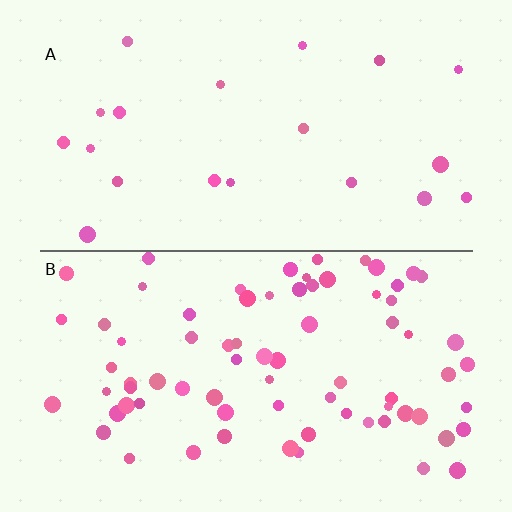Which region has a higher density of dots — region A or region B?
B (the bottom).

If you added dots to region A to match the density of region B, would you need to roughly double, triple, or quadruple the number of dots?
Approximately quadruple.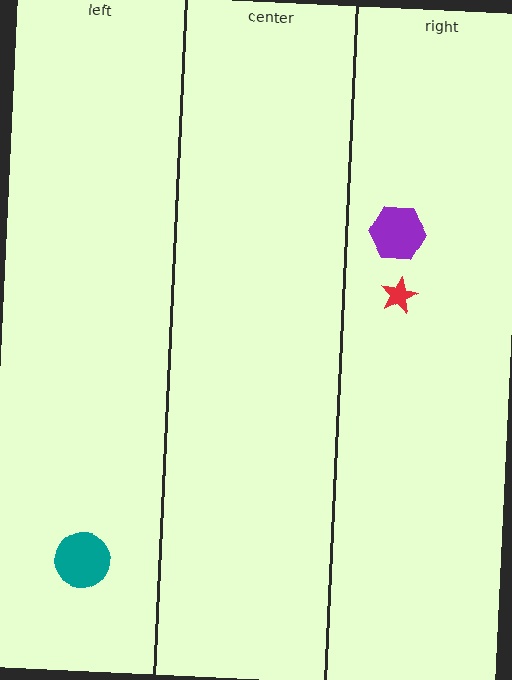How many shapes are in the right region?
2.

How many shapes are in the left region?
1.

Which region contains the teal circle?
The left region.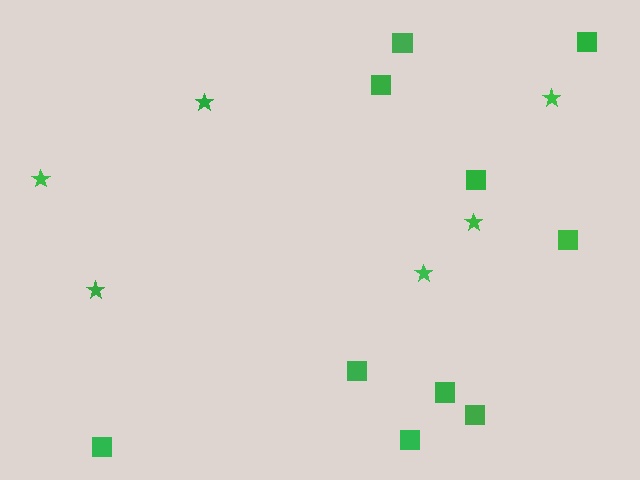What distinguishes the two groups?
There are 2 groups: one group of stars (6) and one group of squares (10).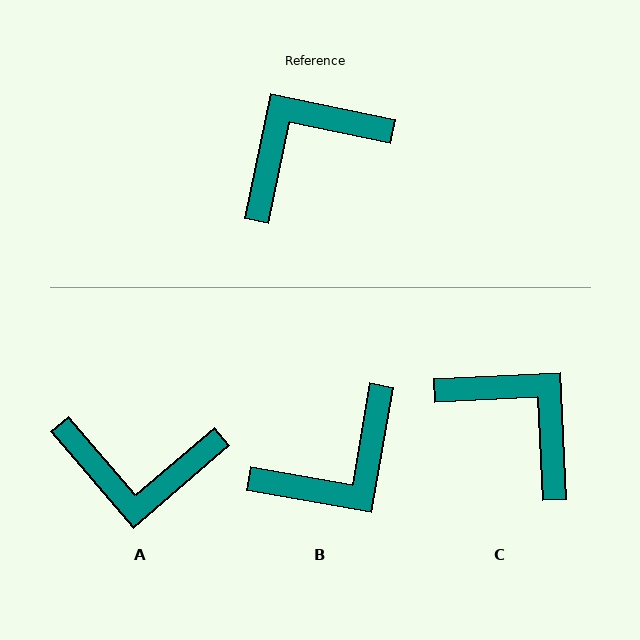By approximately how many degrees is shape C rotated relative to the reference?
Approximately 76 degrees clockwise.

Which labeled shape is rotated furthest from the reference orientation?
B, about 178 degrees away.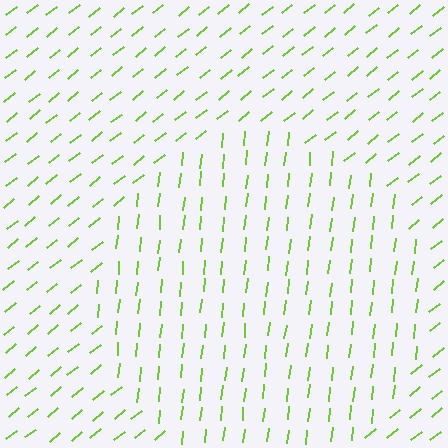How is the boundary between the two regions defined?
The boundary is defined purely by a change in line orientation (approximately 45 degrees difference). All lines are the same color and thickness.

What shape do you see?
I see a circle.